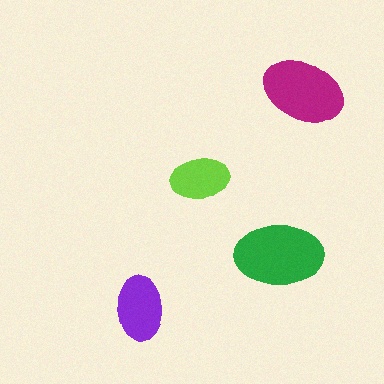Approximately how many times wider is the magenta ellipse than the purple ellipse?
About 1.5 times wider.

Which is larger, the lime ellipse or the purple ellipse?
The purple one.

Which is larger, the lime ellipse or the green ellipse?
The green one.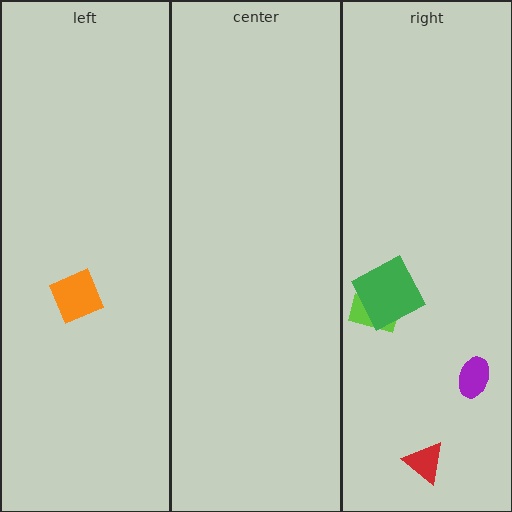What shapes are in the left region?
The orange diamond.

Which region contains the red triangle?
The right region.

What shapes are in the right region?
The purple ellipse, the lime rectangle, the red triangle, the green square.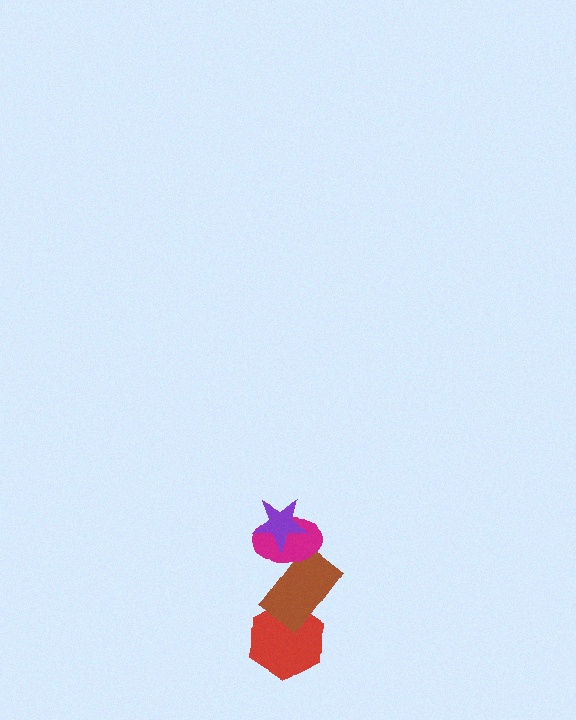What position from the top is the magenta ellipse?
The magenta ellipse is 2nd from the top.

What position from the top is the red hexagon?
The red hexagon is 4th from the top.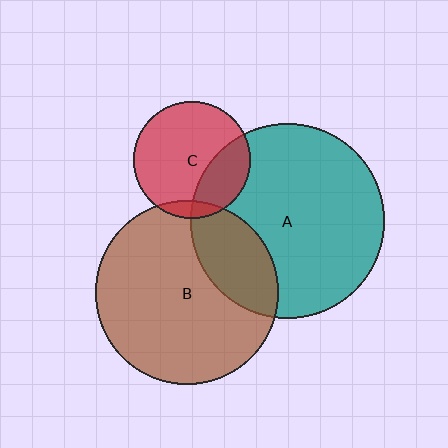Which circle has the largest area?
Circle A (teal).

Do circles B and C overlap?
Yes.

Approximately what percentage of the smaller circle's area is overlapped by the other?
Approximately 5%.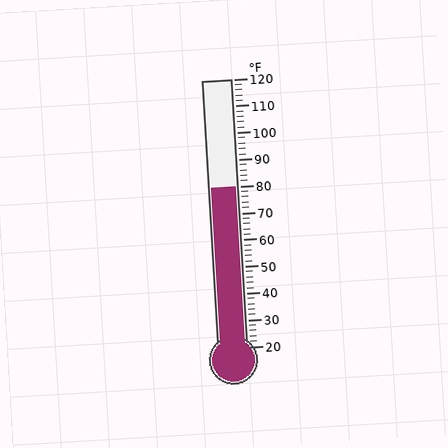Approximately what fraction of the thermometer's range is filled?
The thermometer is filled to approximately 60% of its range.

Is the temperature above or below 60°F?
The temperature is above 60°F.